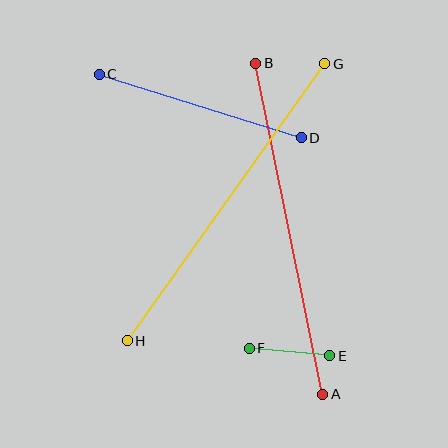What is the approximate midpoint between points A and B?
The midpoint is at approximately (289, 229) pixels.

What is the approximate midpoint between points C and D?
The midpoint is at approximately (200, 106) pixels.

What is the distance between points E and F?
The distance is approximately 81 pixels.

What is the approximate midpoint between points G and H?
The midpoint is at approximately (226, 202) pixels.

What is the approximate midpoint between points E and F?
The midpoint is at approximately (290, 352) pixels.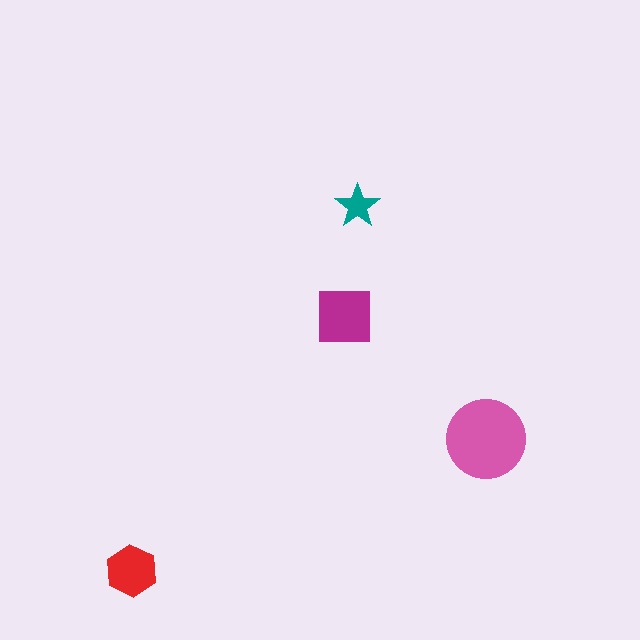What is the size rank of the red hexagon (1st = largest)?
3rd.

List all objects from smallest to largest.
The teal star, the red hexagon, the magenta square, the pink circle.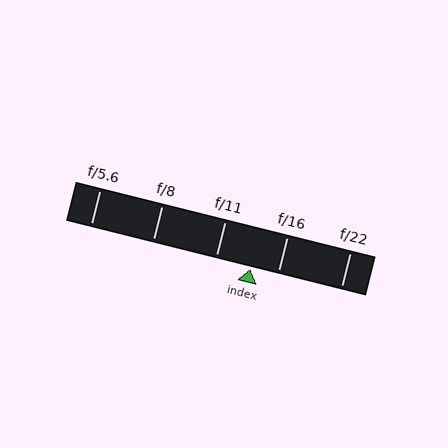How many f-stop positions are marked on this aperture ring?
There are 5 f-stop positions marked.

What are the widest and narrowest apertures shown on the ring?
The widest aperture shown is f/5.6 and the narrowest is f/22.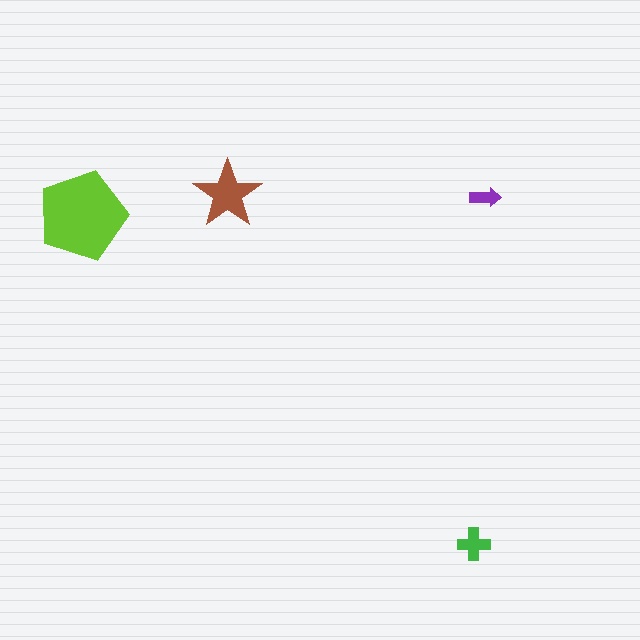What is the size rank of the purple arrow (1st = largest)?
4th.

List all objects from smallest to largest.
The purple arrow, the green cross, the brown star, the lime pentagon.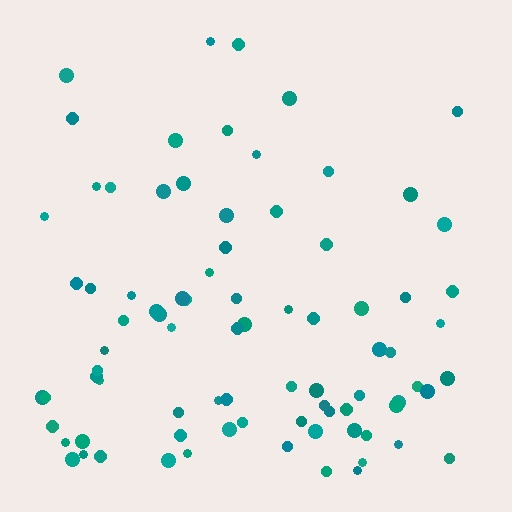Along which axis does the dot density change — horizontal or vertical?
Vertical.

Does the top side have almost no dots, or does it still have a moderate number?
Still a moderate number, just noticeably fewer than the bottom.